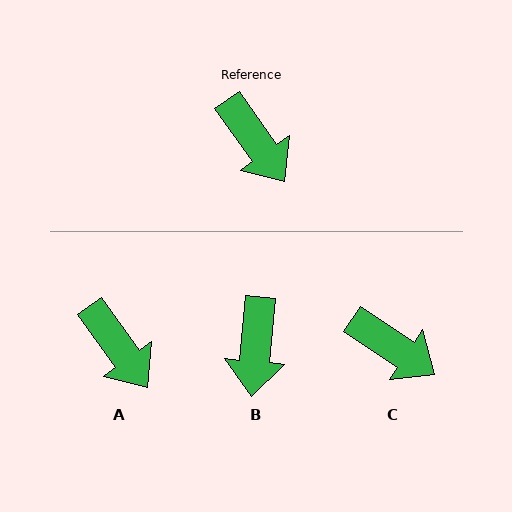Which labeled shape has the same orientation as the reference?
A.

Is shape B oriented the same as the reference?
No, it is off by about 41 degrees.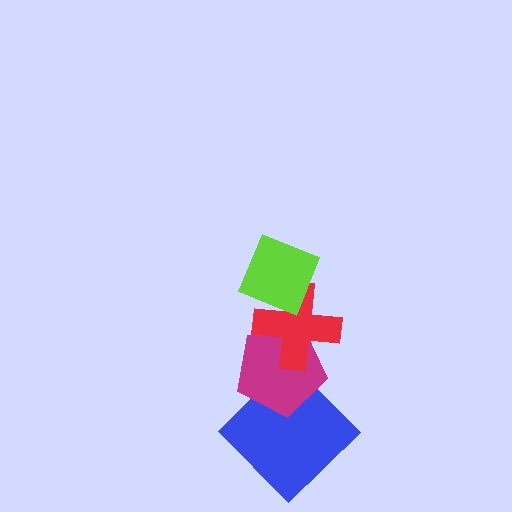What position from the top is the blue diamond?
The blue diamond is 4th from the top.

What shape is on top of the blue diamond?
The magenta pentagon is on top of the blue diamond.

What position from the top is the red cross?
The red cross is 2nd from the top.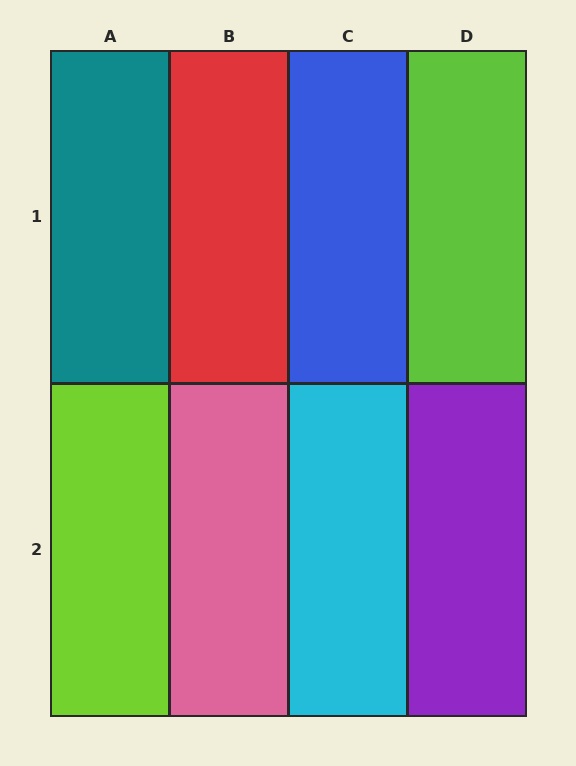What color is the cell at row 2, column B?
Pink.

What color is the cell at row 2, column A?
Lime.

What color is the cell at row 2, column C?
Cyan.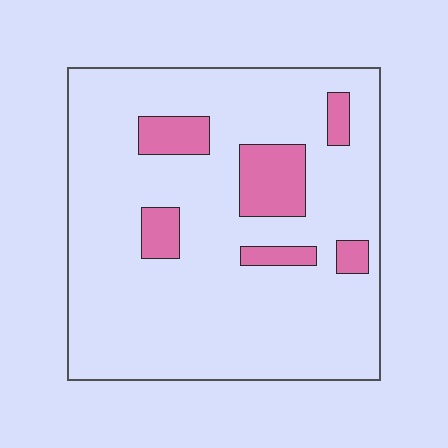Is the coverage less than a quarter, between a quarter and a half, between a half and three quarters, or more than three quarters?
Less than a quarter.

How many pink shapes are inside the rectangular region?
6.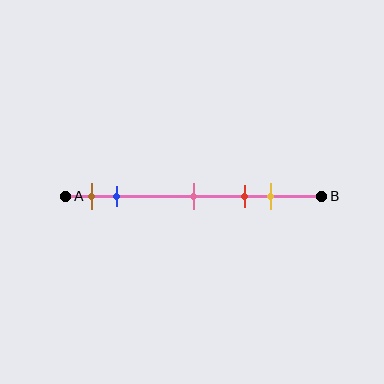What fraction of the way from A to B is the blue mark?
The blue mark is approximately 20% (0.2) of the way from A to B.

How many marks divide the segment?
There are 5 marks dividing the segment.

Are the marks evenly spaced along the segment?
No, the marks are not evenly spaced.